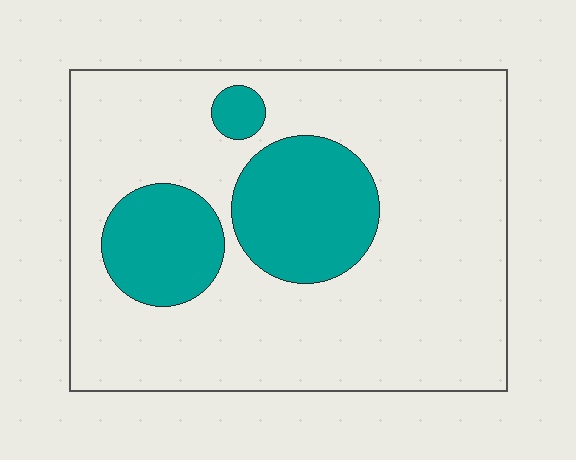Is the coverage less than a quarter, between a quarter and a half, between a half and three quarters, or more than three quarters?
Less than a quarter.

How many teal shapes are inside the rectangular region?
3.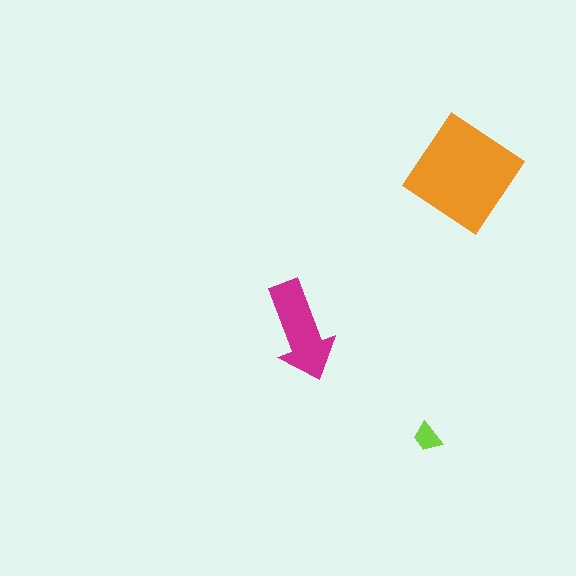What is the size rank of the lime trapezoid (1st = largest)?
3rd.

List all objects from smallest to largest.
The lime trapezoid, the magenta arrow, the orange diamond.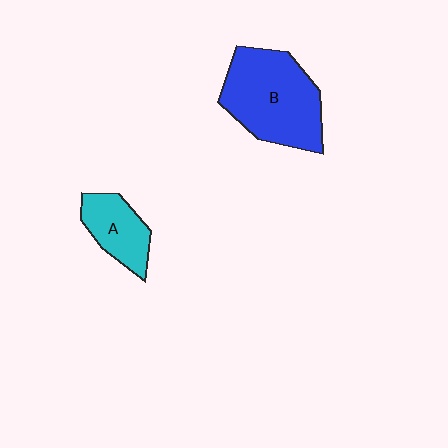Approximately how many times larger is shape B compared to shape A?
Approximately 2.1 times.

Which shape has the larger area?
Shape B (blue).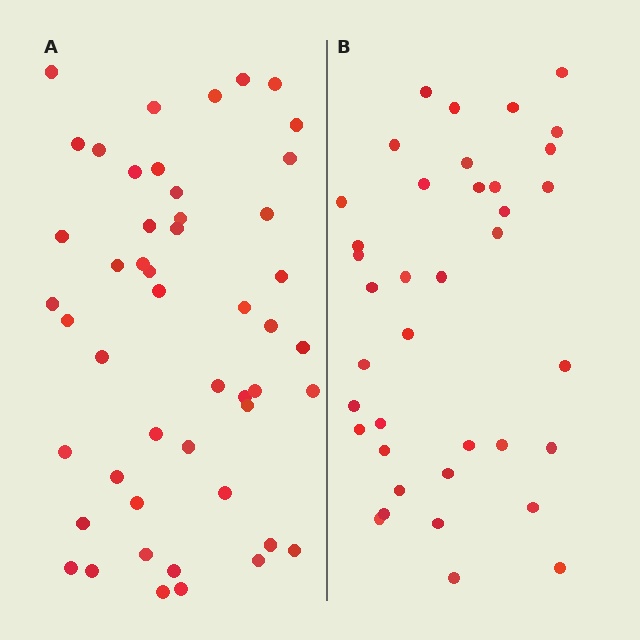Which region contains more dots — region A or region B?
Region A (the left region) has more dots.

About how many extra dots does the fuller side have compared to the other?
Region A has roughly 12 or so more dots than region B.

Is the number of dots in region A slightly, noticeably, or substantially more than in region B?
Region A has noticeably more, but not dramatically so. The ratio is roughly 1.3 to 1.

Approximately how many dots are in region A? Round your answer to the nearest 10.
About 50 dots. (The exact count is 49, which rounds to 50.)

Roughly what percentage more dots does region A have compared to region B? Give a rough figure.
About 30% more.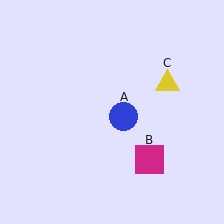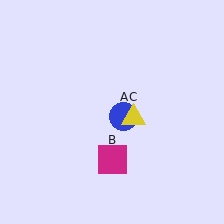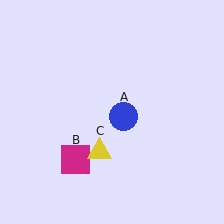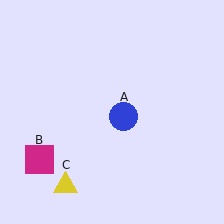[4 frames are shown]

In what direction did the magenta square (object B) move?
The magenta square (object B) moved left.